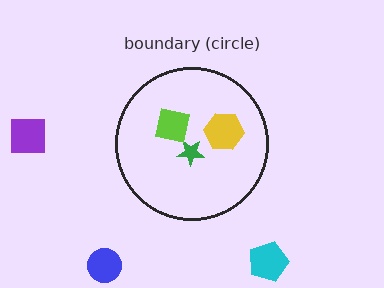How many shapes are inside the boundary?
3 inside, 3 outside.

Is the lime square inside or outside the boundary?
Inside.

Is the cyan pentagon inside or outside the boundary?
Outside.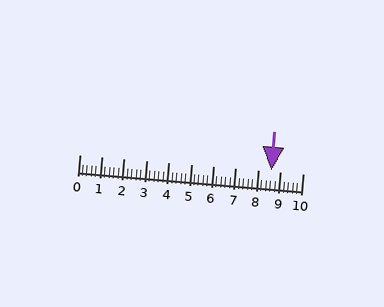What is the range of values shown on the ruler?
The ruler shows values from 0 to 10.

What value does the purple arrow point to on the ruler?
The purple arrow points to approximately 8.6.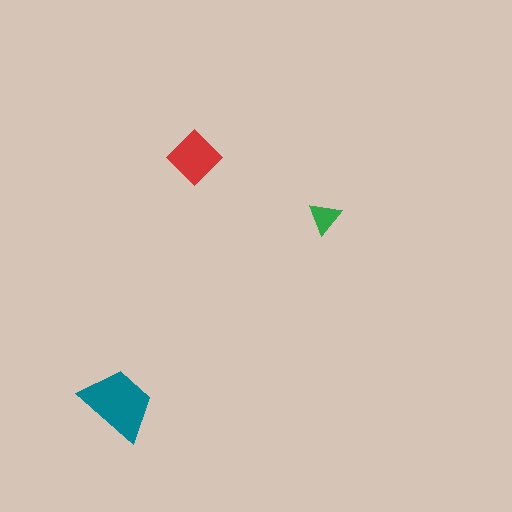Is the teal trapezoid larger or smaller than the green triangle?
Larger.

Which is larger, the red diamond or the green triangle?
The red diamond.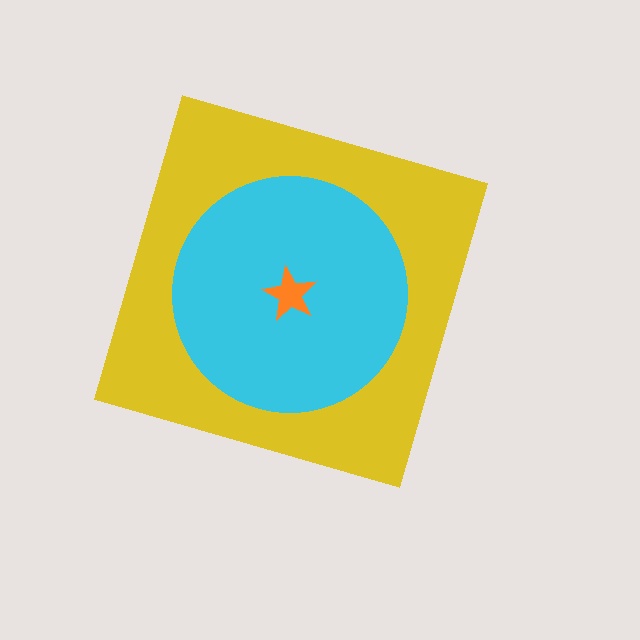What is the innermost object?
The orange star.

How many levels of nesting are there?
3.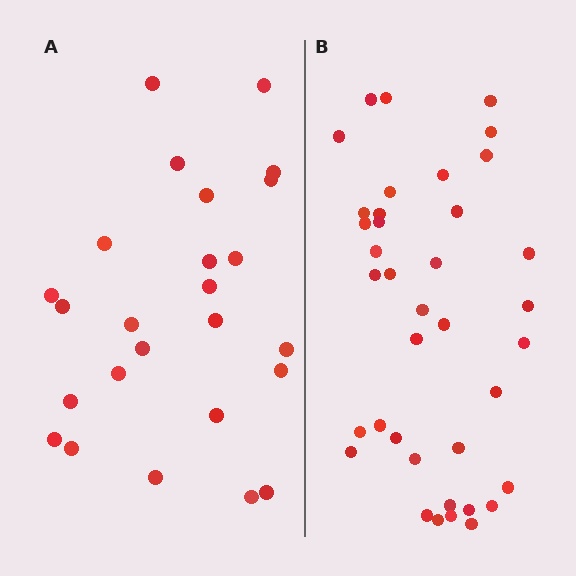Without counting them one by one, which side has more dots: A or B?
Region B (the right region) has more dots.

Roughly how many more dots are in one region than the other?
Region B has approximately 15 more dots than region A.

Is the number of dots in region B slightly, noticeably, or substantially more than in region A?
Region B has substantially more. The ratio is roughly 1.5 to 1.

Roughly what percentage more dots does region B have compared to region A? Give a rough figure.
About 50% more.